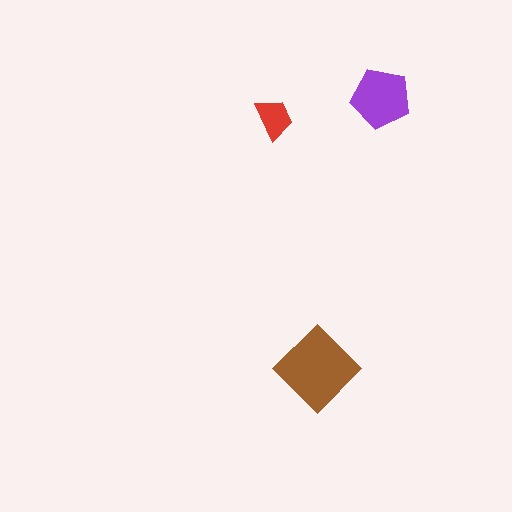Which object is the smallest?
The red trapezoid.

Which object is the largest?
The brown diamond.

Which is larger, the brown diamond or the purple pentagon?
The brown diamond.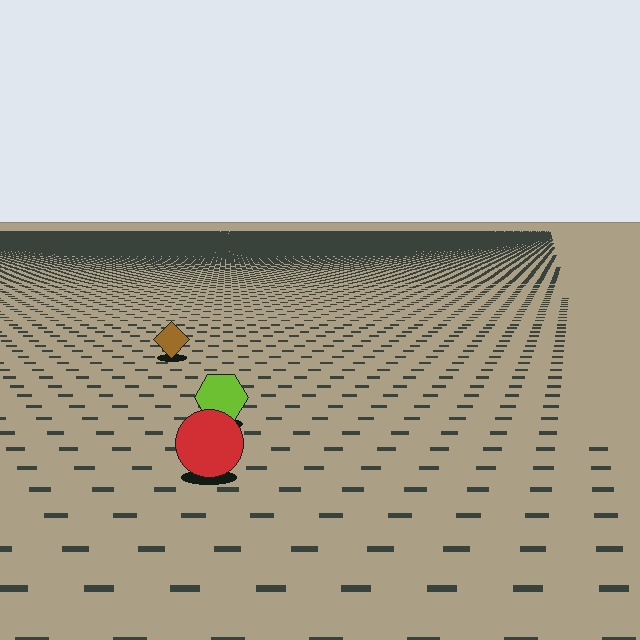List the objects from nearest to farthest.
From nearest to farthest: the red circle, the lime hexagon, the brown diamond.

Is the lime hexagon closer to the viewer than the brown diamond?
Yes. The lime hexagon is closer — you can tell from the texture gradient: the ground texture is coarser near it.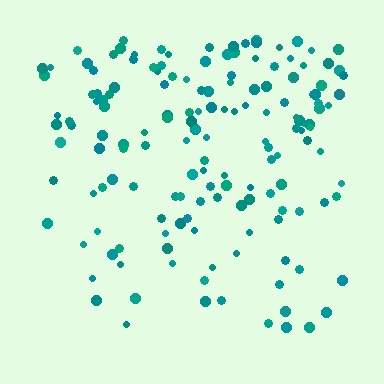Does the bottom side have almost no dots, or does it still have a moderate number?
Still a moderate number, just noticeably fewer than the top.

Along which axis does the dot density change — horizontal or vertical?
Vertical.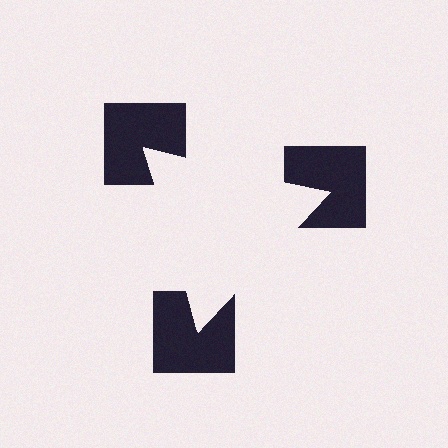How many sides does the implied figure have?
3 sides.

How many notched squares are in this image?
There are 3 — one at each vertex of the illusory triangle.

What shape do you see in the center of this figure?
An illusory triangle — its edges are inferred from the aligned wedge cuts in the notched squares, not physically drawn.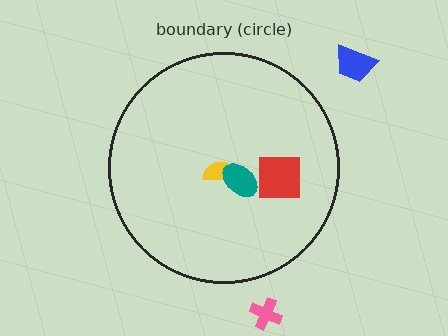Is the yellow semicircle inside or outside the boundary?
Inside.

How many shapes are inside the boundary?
3 inside, 2 outside.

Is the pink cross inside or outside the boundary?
Outside.